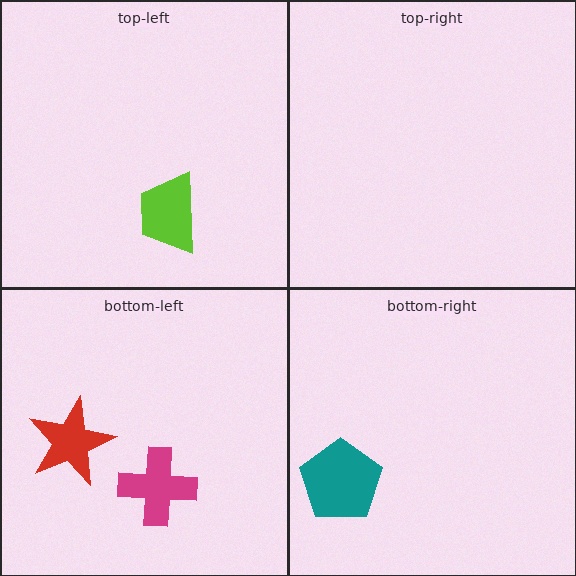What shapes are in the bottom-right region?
The teal pentagon.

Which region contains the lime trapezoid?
The top-left region.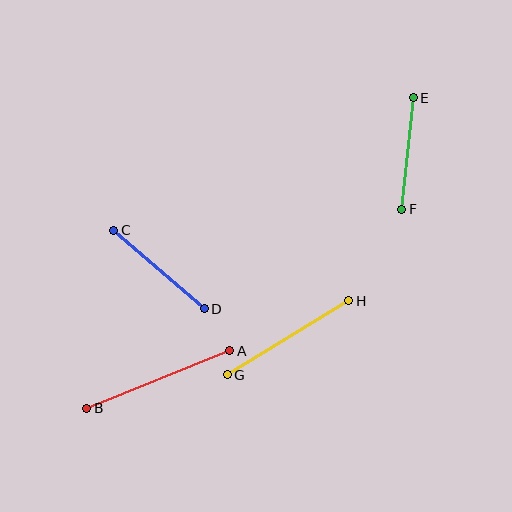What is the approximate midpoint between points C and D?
The midpoint is at approximately (159, 270) pixels.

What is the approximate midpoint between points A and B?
The midpoint is at approximately (158, 379) pixels.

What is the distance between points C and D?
The distance is approximately 120 pixels.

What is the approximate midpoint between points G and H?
The midpoint is at approximately (288, 338) pixels.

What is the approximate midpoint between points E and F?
The midpoint is at approximately (408, 153) pixels.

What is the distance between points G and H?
The distance is approximately 142 pixels.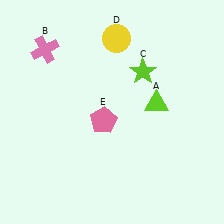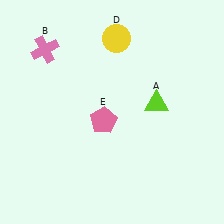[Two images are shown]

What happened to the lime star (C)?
The lime star (C) was removed in Image 2. It was in the top-right area of Image 1.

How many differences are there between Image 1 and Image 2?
There is 1 difference between the two images.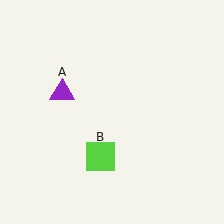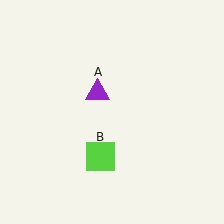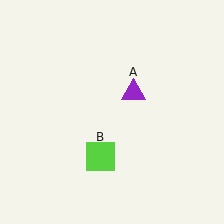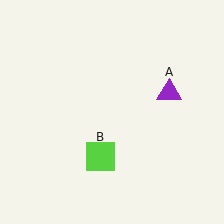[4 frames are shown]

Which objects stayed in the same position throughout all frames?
Lime square (object B) remained stationary.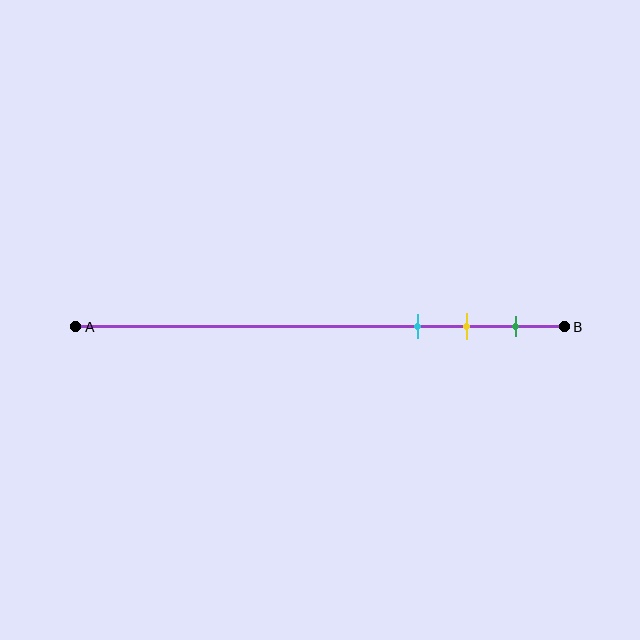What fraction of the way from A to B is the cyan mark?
The cyan mark is approximately 70% (0.7) of the way from A to B.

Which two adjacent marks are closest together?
The yellow and green marks are the closest adjacent pair.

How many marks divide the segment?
There are 3 marks dividing the segment.